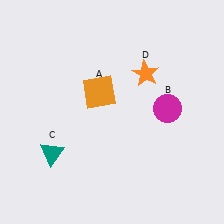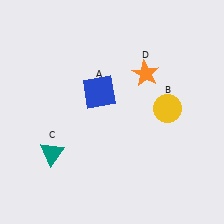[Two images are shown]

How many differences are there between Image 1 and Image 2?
There are 2 differences between the two images.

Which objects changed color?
A changed from orange to blue. B changed from magenta to yellow.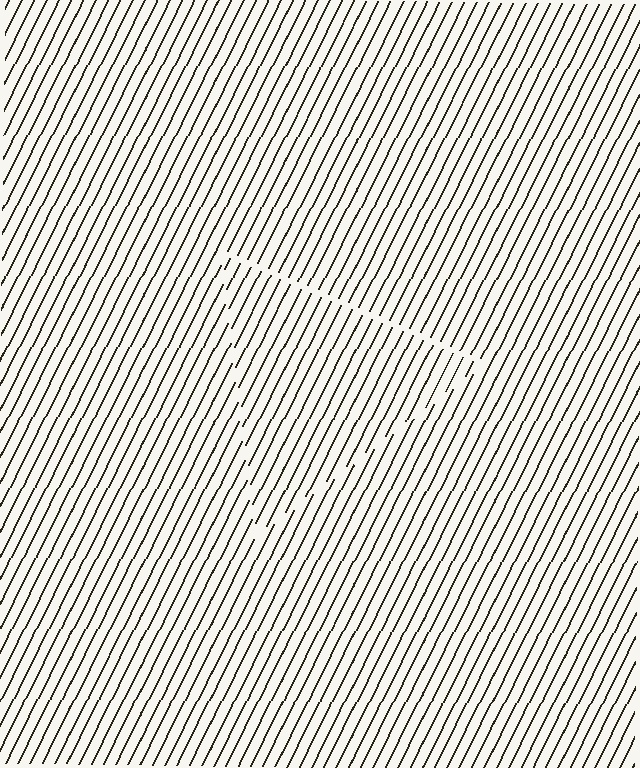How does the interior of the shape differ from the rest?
The interior of the shape contains the same grating, shifted by half a period — the contour is defined by the phase discontinuity where line-ends from the inner and outer gratings abut.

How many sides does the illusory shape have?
3 sides — the line-ends trace a triangle.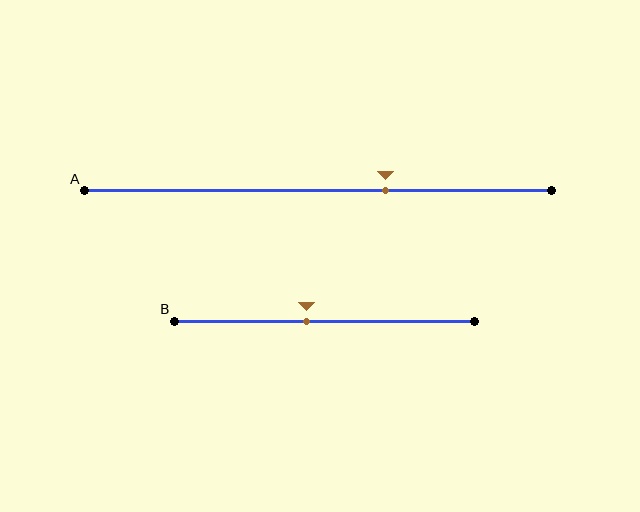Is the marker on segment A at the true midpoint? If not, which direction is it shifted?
No, the marker on segment A is shifted to the right by about 14% of the segment length.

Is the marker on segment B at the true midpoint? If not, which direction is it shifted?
No, the marker on segment B is shifted to the left by about 6% of the segment length.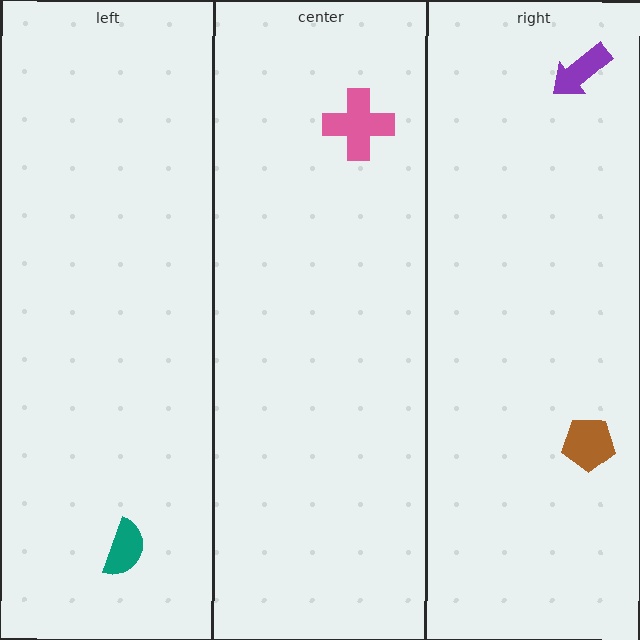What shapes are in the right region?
The brown pentagon, the purple arrow.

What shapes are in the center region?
The pink cross.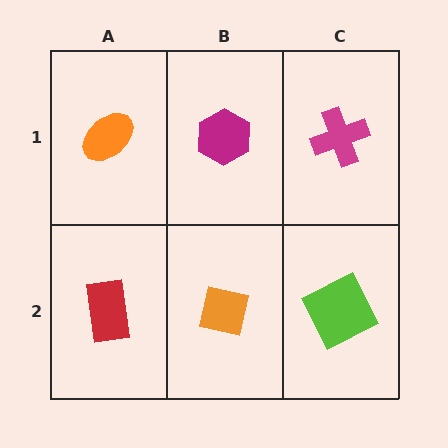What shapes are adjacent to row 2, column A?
An orange ellipse (row 1, column A), an orange square (row 2, column B).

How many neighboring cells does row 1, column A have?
2.